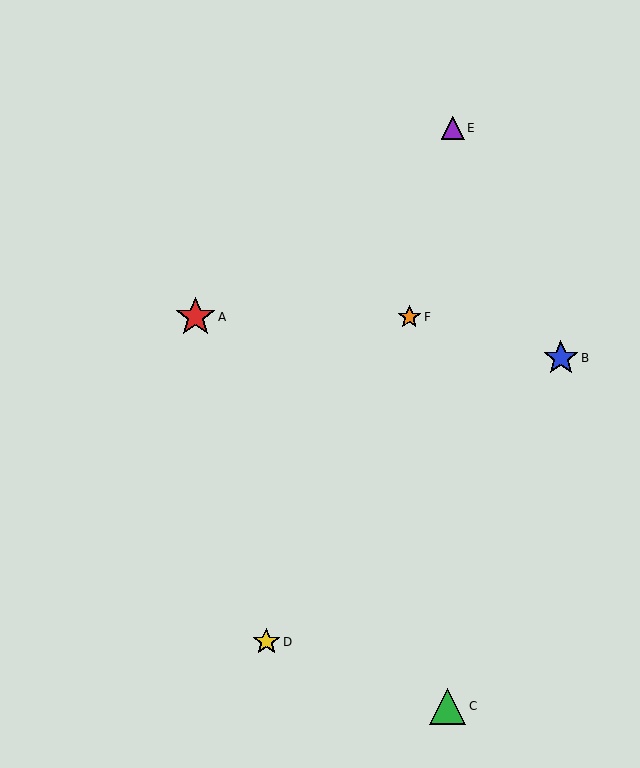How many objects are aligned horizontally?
2 objects (A, F) are aligned horizontally.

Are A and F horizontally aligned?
Yes, both are at y≈317.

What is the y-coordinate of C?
Object C is at y≈706.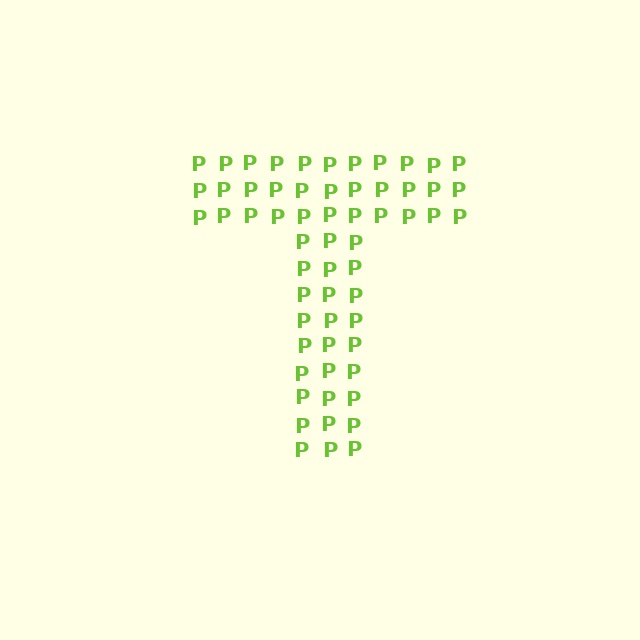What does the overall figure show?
The overall figure shows the letter T.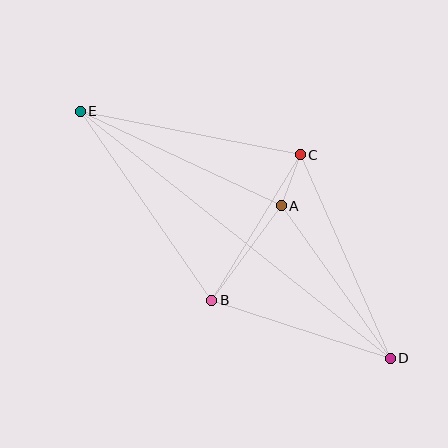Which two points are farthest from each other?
Points D and E are farthest from each other.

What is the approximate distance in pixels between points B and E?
The distance between B and E is approximately 230 pixels.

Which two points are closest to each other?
Points A and C are closest to each other.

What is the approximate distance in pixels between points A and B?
The distance between A and B is approximately 117 pixels.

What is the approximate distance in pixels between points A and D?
The distance between A and D is approximately 187 pixels.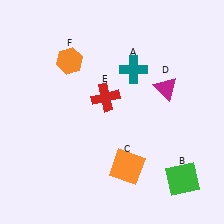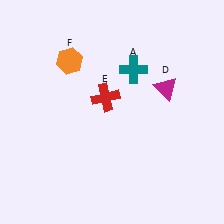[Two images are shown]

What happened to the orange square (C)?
The orange square (C) was removed in Image 2. It was in the bottom-right area of Image 1.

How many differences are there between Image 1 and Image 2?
There are 2 differences between the two images.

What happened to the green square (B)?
The green square (B) was removed in Image 2. It was in the bottom-right area of Image 1.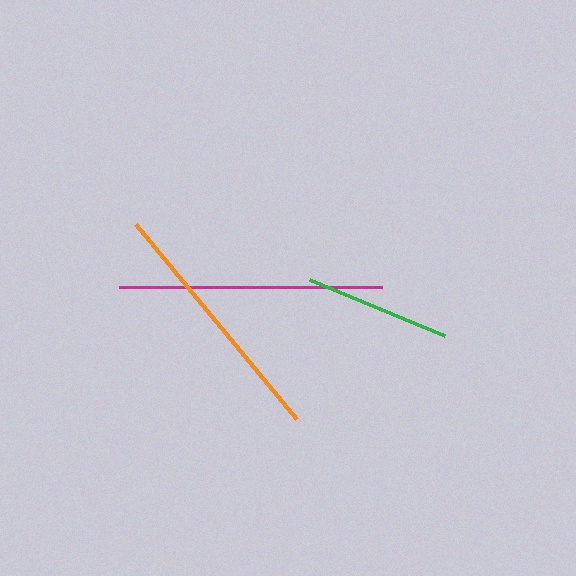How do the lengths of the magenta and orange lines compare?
The magenta and orange lines are approximately the same length.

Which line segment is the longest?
The magenta line is the longest at approximately 264 pixels.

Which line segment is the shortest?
The green line is the shortest at approximately 146 pixels.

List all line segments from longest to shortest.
From longest to shortest: magenta, orange, green.